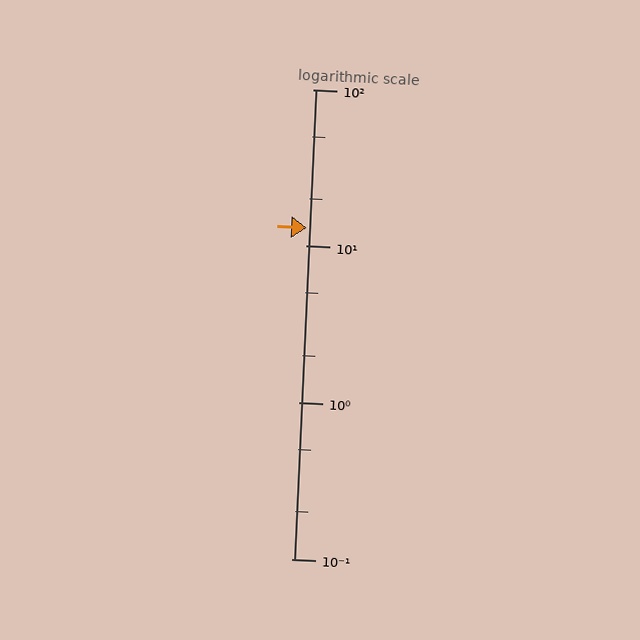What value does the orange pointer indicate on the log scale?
The pointer indicates approximately 13.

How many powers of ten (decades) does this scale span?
The scale spans 3 decades, from 0.1 to 100.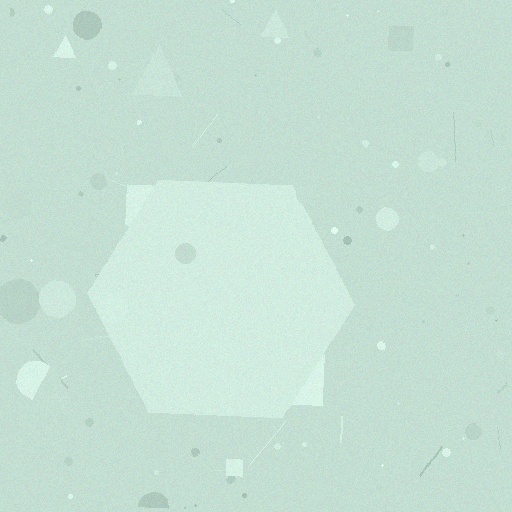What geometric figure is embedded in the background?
A hexagon is embedded in the background.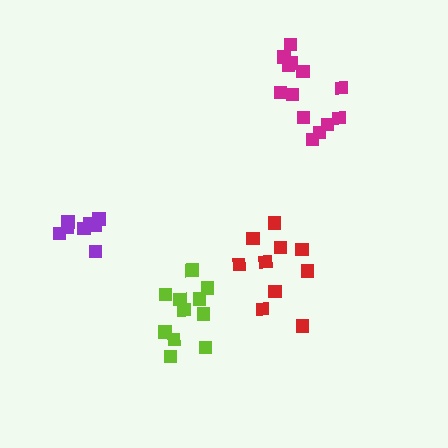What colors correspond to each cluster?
The clusters are colored: red, purple, magenta, lime.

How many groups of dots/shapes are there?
There are 4 groups.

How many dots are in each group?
Group 1: 10 dots, Group 2: 8 dots, Group 3: 13 dots, Group 4: 11 dots (42 total).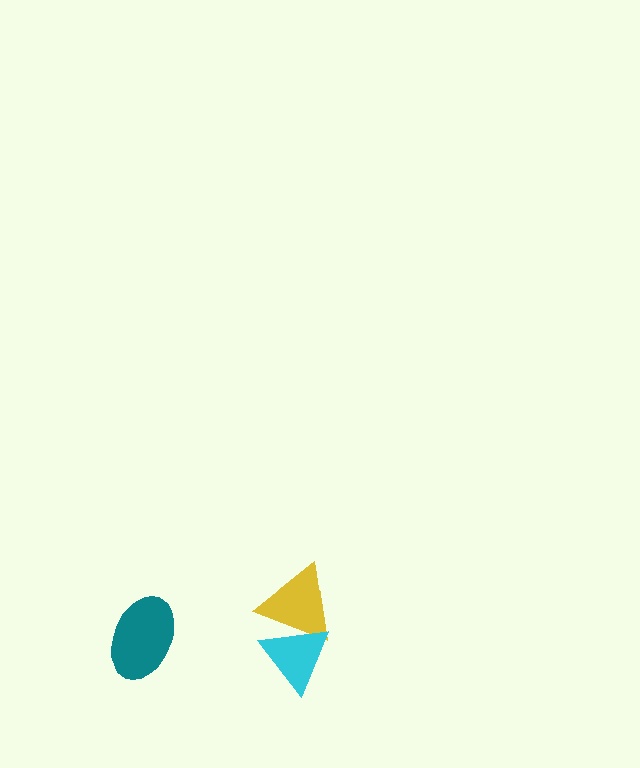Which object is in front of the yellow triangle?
The cyan triangle is in front of the yellow triangle.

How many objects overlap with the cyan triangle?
1 object overlaps with the cyan triangle.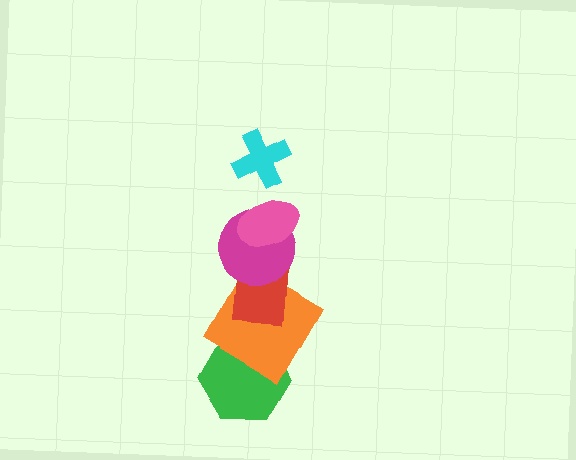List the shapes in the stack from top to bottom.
From top to bottom: the cyan cross, the pink ellipse, the magenta circle, the red rectangle, the orange diamond, the green hexagon.